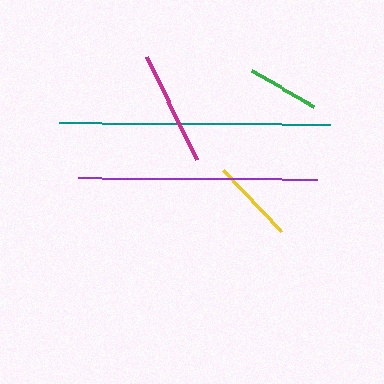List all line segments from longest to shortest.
From longest to shortest: teal, purple, magenta, yellow, green.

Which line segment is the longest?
The teal line is the longest at approximately 272 pixels.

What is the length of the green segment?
The green segment is approximately 72 pixels long.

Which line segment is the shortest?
The green line is the shortest at approximately 72 pixels.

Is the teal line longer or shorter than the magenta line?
The teal line is longer than the magenta line.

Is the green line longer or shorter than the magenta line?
The magenta line is longer than the green line.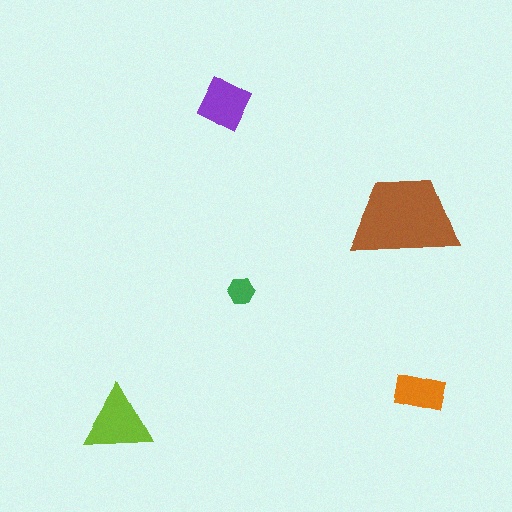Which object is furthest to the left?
The lime triangle is leftmost.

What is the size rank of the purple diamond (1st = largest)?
3rd.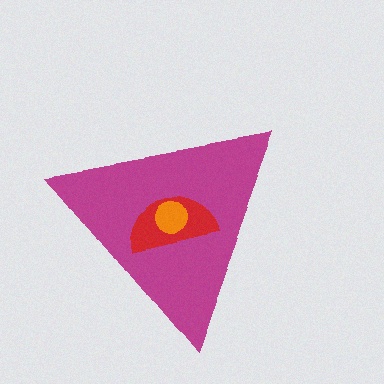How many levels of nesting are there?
3.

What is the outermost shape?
The magenta triangle.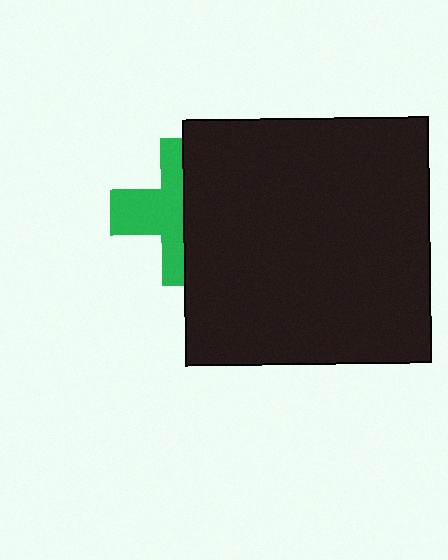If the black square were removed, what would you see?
You would see the complete green cross.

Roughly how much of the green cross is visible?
About half of it is visible (roughly 48%).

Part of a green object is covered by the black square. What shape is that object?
It is a cross.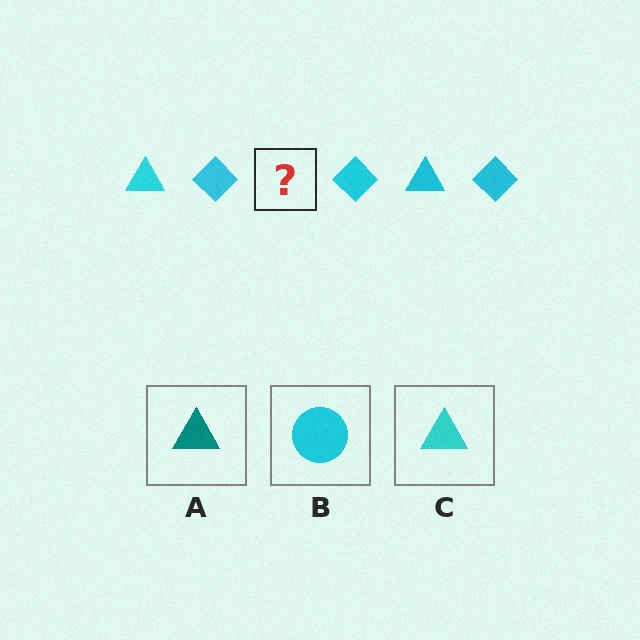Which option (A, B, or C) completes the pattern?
C.